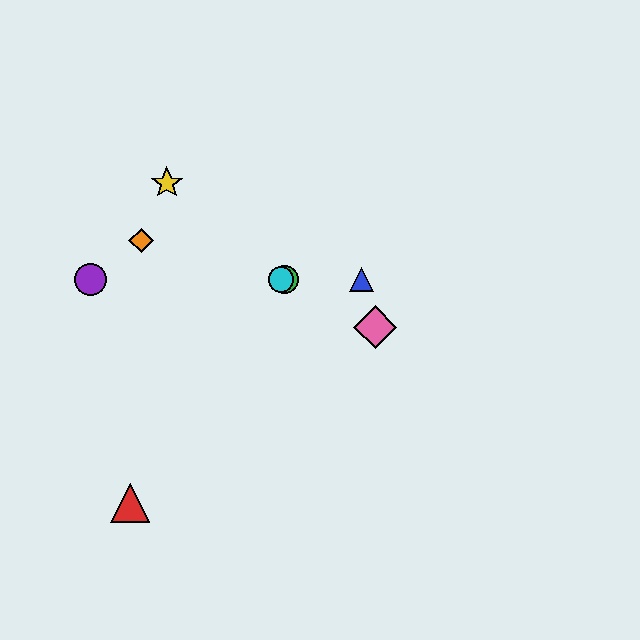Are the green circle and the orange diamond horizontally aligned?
No, the green circle is at y≈280 and the orange diamond is at y≈240.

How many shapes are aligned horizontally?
4 shapes (the blue triangle, the green circle, the purple circle, the cyan circle) are aligned horizontally.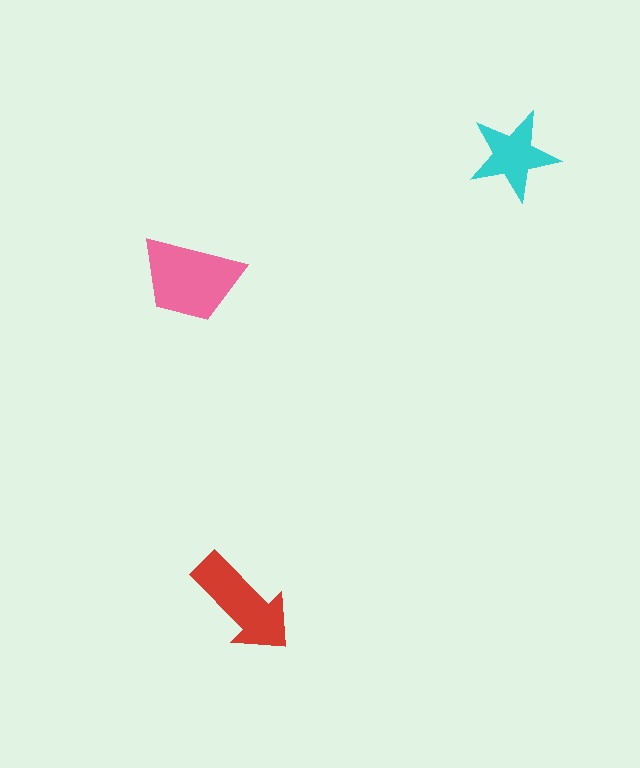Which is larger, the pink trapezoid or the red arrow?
The pink trapezoid.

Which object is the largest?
The pink trapezoid.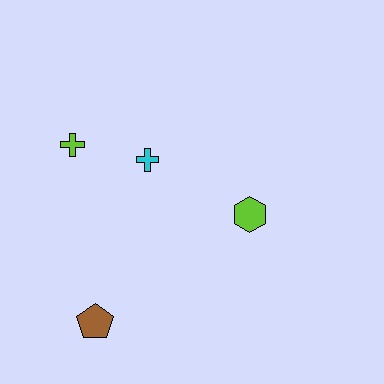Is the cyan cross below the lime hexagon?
No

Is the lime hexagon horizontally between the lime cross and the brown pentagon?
No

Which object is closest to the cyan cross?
The lime cross is closest to the cyan cross.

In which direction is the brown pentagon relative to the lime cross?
The brown pentagon is below the lime cross.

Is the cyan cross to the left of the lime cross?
No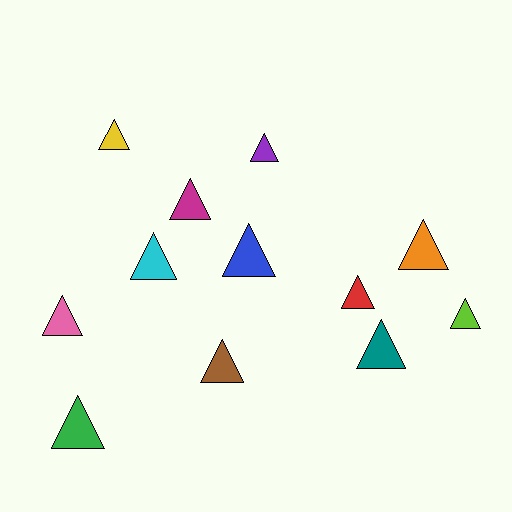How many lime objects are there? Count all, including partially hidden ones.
There is 1 lime object.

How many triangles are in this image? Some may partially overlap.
There are 12 triangles.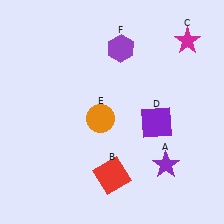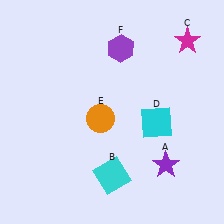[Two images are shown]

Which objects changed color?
B changed from red to cyan. D changed from purple to cyan.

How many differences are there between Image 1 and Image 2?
There are 2 differences between the two images.